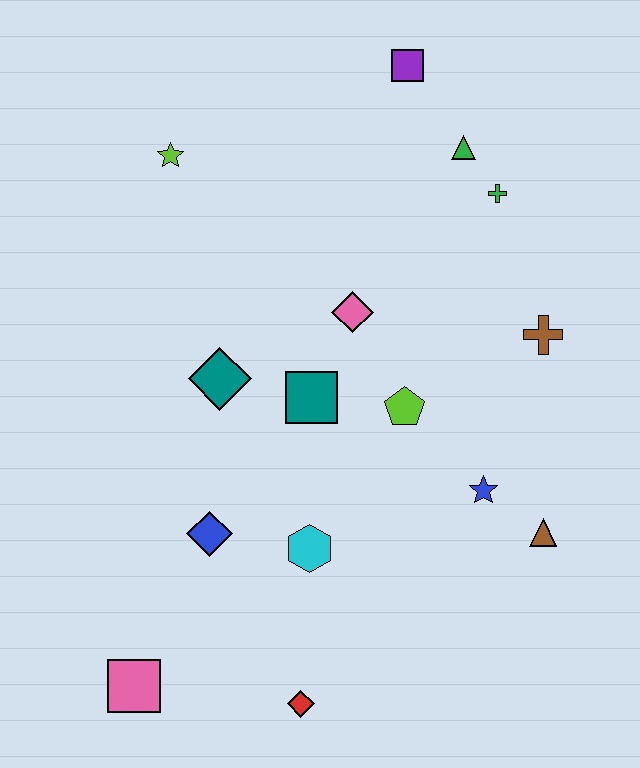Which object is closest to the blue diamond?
The cyan hexagon is closest to the blue diamond.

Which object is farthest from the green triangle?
The pink square is farthest from the green triangle.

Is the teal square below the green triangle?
Yes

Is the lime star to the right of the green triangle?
No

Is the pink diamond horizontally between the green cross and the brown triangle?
No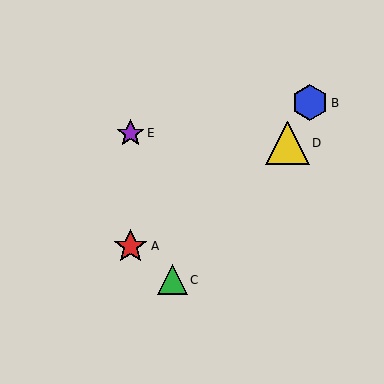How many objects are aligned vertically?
2 objects (A, E) are aligned vertically.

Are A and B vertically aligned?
No, A is at x≈131 and B is at x≈310.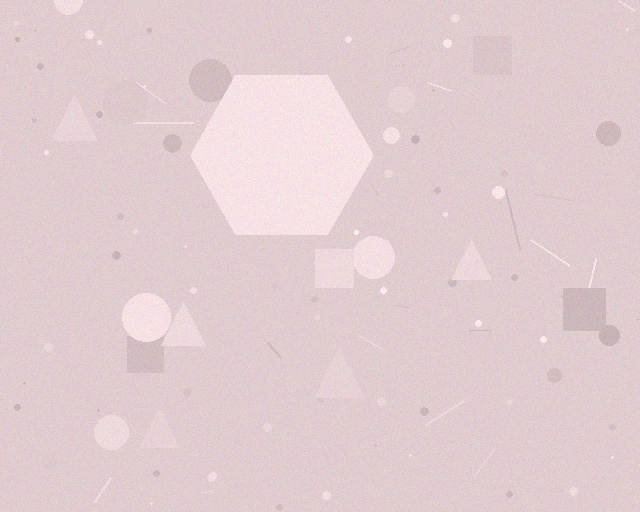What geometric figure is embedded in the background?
A hexagon is embedded in the background.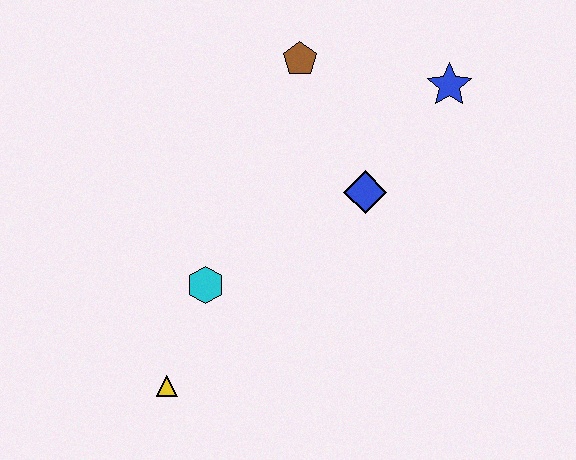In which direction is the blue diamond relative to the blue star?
The blue diamond is below the blue star.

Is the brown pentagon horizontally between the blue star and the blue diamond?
No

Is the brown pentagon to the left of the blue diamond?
Yes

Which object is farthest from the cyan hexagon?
The blue star is farthest from the cyan hexagon.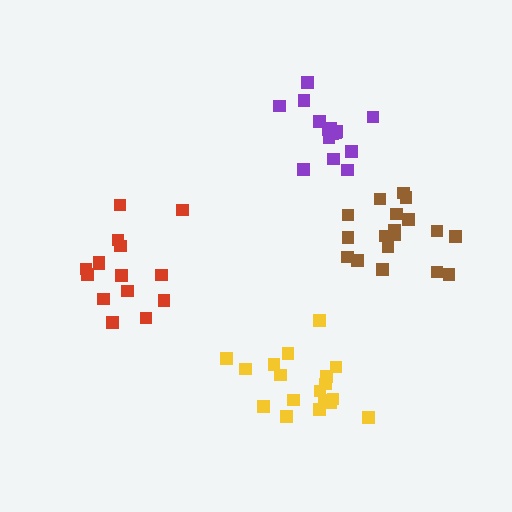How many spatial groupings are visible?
There are 4 spatial groupings.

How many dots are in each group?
Group 1: 15 dots, Group 2: 18 dots, Group 3: 18 dots, Group 4: 15 dots (66 total).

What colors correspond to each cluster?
The clusters are colored: purple, yellow, brown, red.